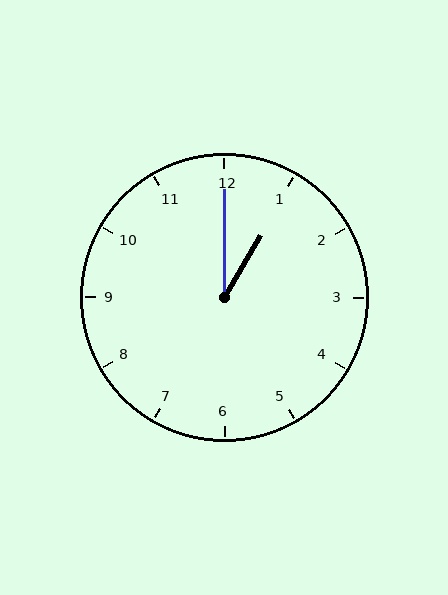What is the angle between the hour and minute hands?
Approximately 30 degrees.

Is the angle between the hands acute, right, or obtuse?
It is acute.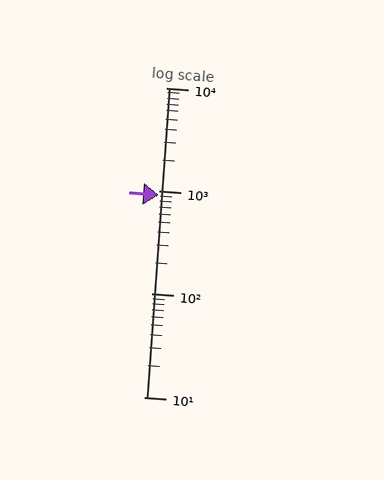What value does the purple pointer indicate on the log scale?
The pointer indicates approximately 910.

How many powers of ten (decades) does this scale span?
The scale spans 3 decades, from 10 to 10000.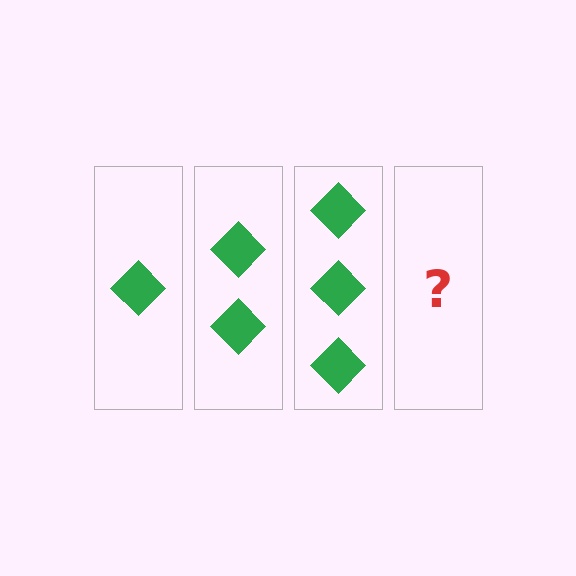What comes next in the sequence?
The next element should be 4 diamonds.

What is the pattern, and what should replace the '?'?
The pattern is that each step adds one more diamond. The '?' should be 4 diamonds.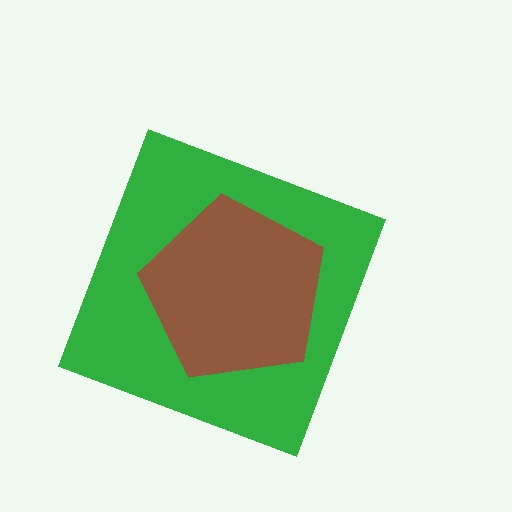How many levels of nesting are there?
2.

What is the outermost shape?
The green diamond.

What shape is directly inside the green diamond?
The brown pentagon.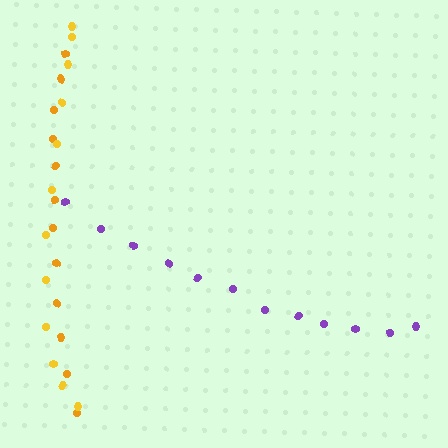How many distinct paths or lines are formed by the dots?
There are 3 distinct paths.